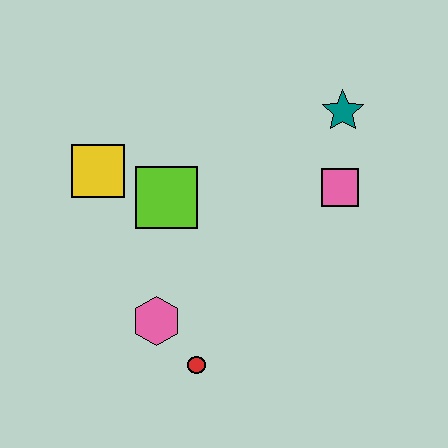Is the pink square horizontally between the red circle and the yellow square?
No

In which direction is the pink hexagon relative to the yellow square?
The pink hexagon is below the yellow square.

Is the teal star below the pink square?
No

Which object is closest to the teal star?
The pink square is closest to the teal star.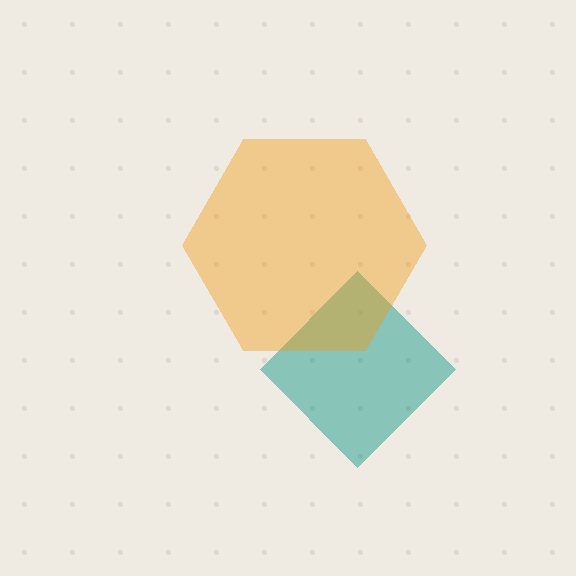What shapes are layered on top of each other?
The layered shapes are: a teal diamond, an orange hexagon.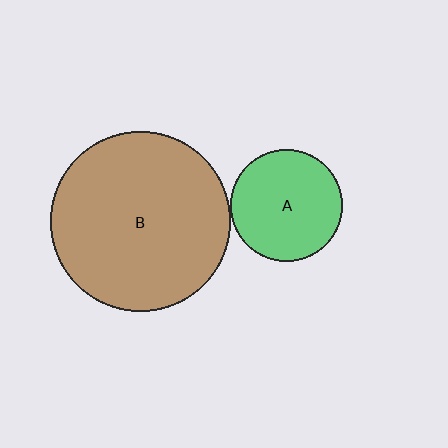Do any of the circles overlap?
No, none of the circles overlap.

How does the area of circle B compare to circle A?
Approximately 2.6 times.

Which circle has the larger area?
Circle B (brown).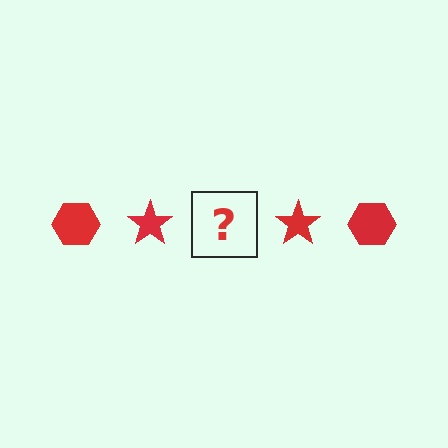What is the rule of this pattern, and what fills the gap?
The rule is that the pattern cycles through hexagon, star shapes in red. The gap should be filled with a red hexagon.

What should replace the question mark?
The question mark should be replaced with a red hexagon.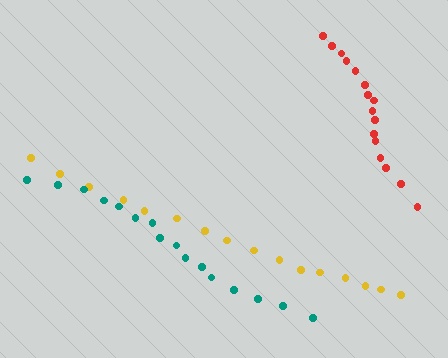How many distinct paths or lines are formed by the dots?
There are 3 distinct paths.